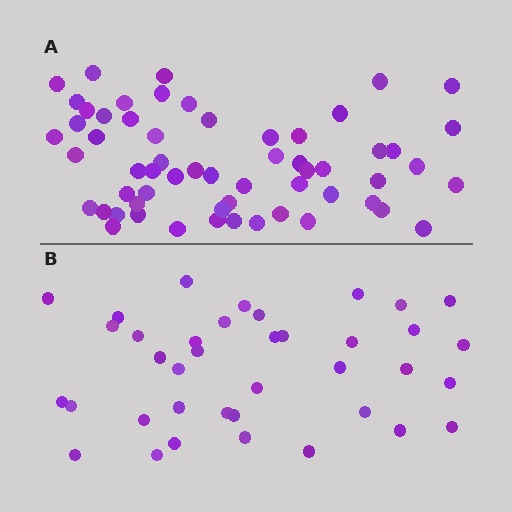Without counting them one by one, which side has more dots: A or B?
Region A (the top region) has more dots.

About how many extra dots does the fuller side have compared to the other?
Region A has approximately 20 more dots than region B.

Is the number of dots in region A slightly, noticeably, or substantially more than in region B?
Region A has substantially more. The ratio is roughly 1.6 to 1.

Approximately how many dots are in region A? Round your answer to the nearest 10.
About 60 dots. (The exact count is 59, which rounds to 60.)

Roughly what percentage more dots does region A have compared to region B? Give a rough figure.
About 55% more.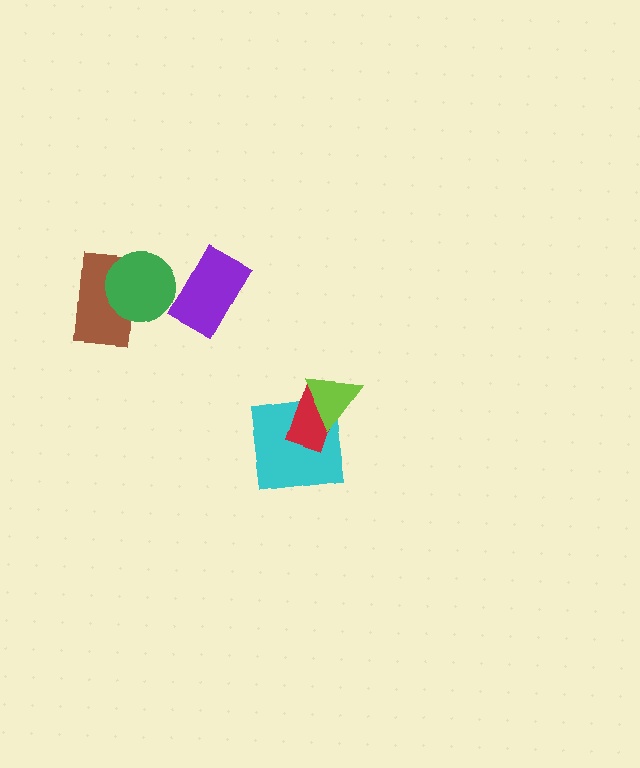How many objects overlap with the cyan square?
2 objects overlap with the cyan square.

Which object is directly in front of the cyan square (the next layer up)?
The red rectangle is directly in front of the cyan square.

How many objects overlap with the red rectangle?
2 objects overlap with the red rectangle.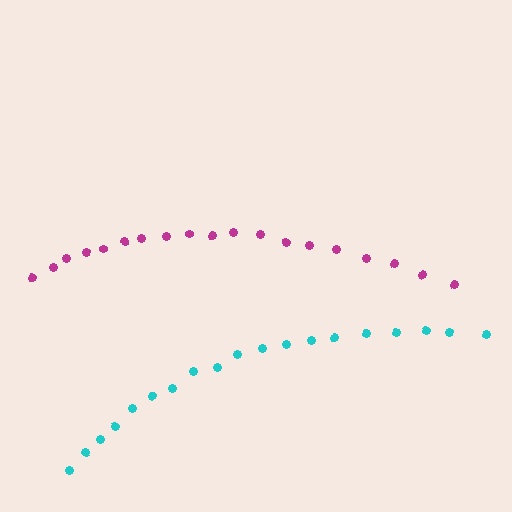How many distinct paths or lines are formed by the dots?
There are 2 distinct paths.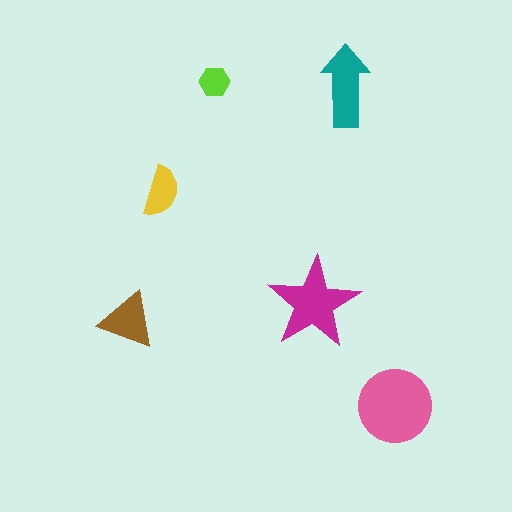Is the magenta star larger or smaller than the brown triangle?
Larger.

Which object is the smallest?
The lime hexagon.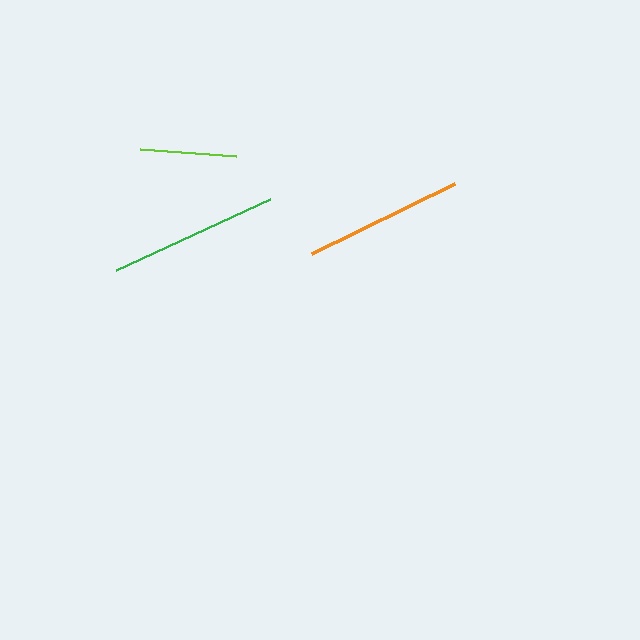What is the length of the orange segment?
The orange segment is approximately 160 pixels long.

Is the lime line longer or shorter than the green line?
The green line is longer than the lime line.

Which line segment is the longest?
The green line is the longest at approximately 169 pixels.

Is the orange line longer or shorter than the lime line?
The orange line is longer than the lime line.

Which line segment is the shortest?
The lime line is the shortest at approximately 97 pixels.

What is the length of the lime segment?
The lime segment is approximately 97 pixels long.